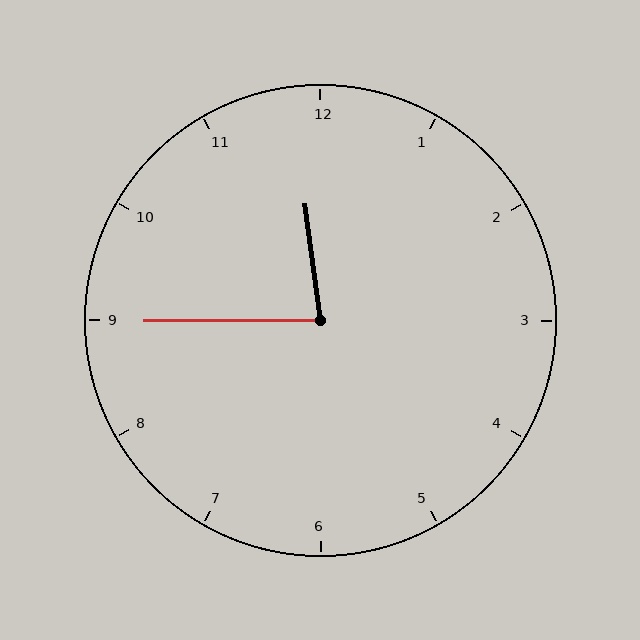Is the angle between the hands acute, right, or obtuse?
It is acute.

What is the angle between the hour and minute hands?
Approximately 82 degrees.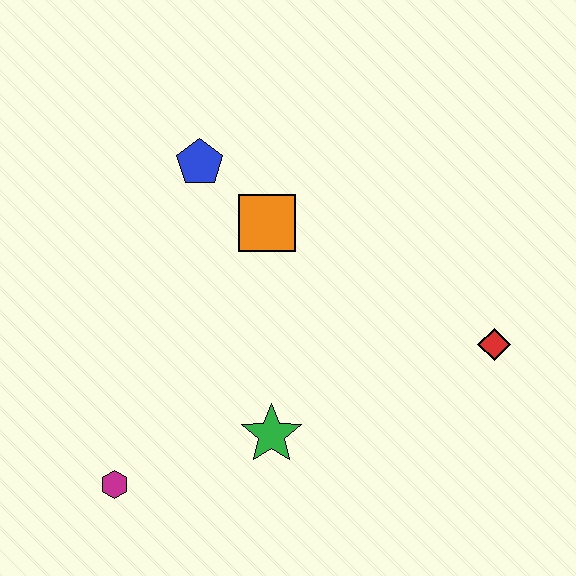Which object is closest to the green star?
The magenta hexagon is closest to the green star.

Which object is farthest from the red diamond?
The magenta hexagon is farthest from the red diamond.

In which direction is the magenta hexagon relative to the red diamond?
The magenta hexagon is to the left of the red diamond.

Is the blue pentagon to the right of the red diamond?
No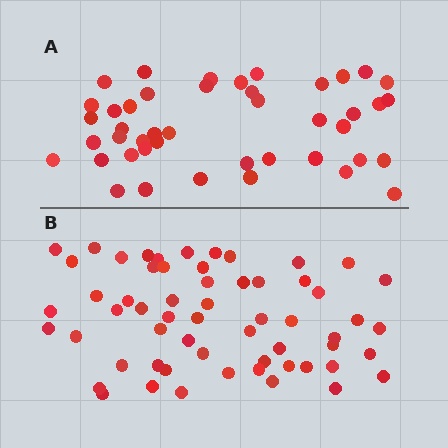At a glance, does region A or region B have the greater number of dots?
Region B (the bottom region) has more dots.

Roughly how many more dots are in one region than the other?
Region B has approximately 15 more dots than region A.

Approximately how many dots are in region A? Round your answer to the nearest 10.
About 40 dots. (The exact count is 44, which rounds to 40.)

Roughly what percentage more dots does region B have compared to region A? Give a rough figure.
About 35% more.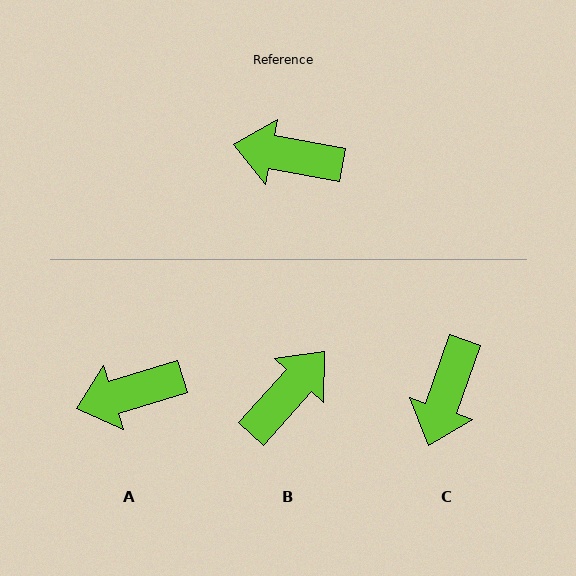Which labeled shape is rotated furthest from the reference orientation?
B, about 121 degrees away.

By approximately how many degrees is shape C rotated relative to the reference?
Approximately 81 degrees counter-clockwise.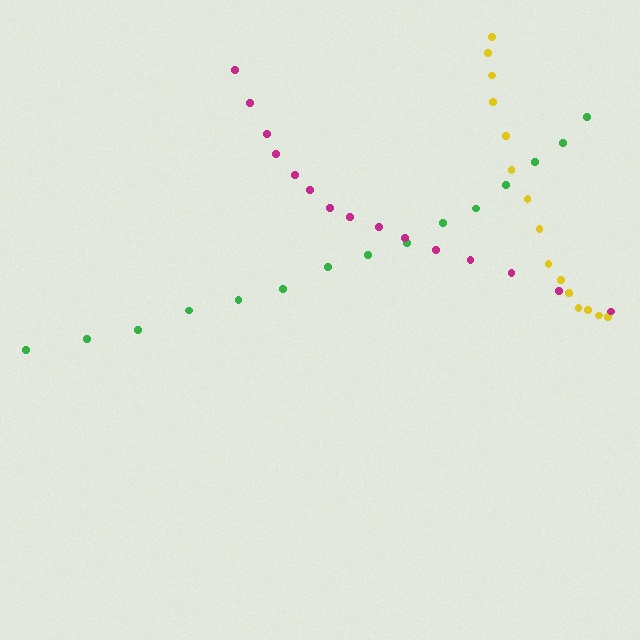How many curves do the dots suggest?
There are 3 distinct paths.